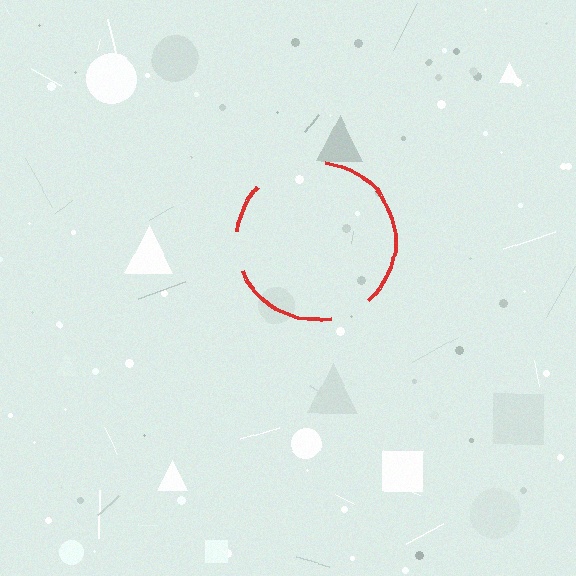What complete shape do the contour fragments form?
The contour fragments form a circle.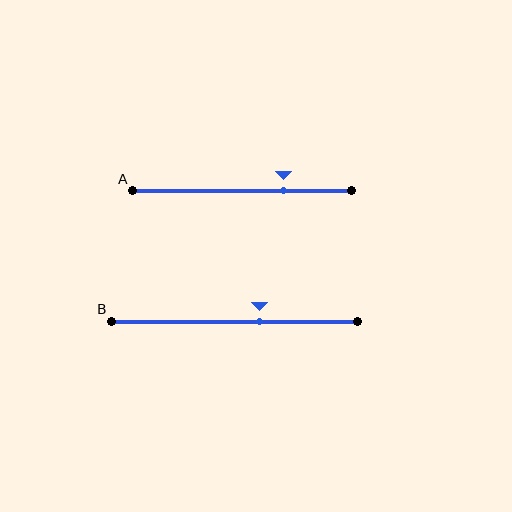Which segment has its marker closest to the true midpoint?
Segment B has its marker closest to the true midpoint.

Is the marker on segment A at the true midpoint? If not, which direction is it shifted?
No, the marker on segment A is shifted to the right by about 19% of the segment length.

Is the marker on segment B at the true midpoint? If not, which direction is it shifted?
No, the marker on segment B is shifted to the right by about 10% of the segment length.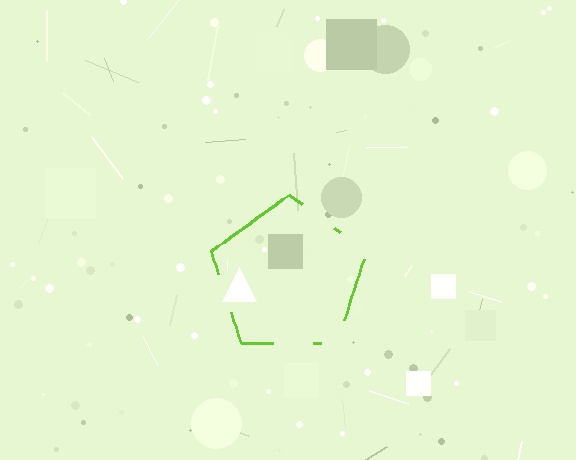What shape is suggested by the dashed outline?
The dashed outline suggests a pentagon.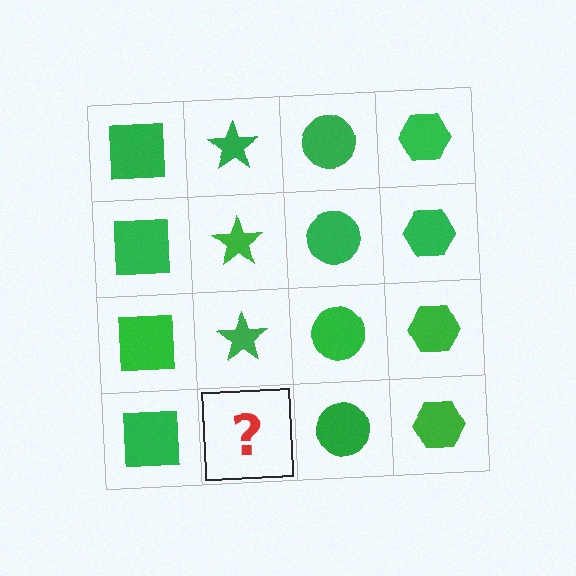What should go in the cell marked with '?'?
The missing cell should contain a green star.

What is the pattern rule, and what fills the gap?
The rule is that each column has a consistent shape. The gap should be filled with a green star.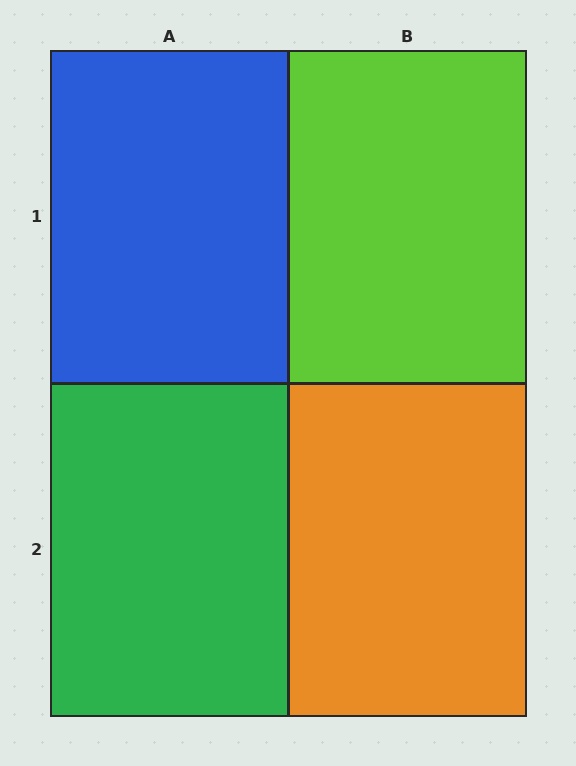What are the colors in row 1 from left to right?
Blue, lime.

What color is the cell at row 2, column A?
Green.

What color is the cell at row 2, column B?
Orange.